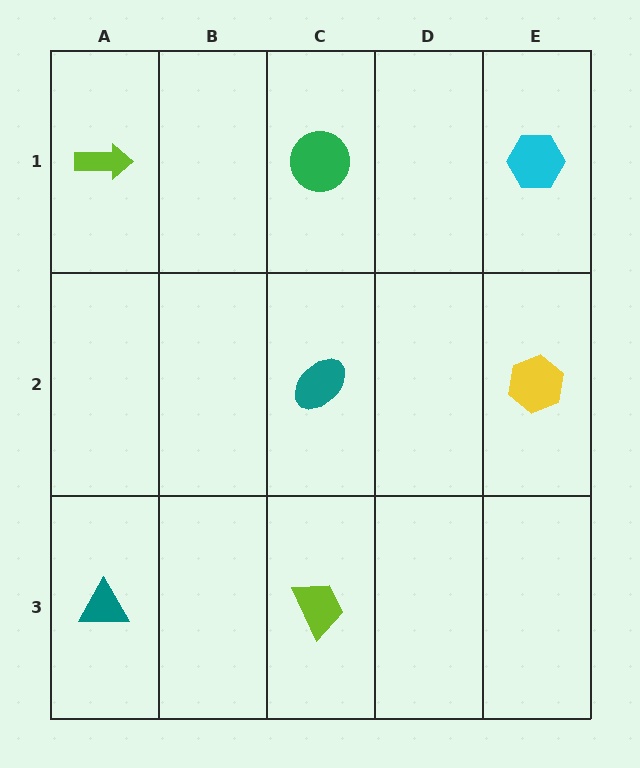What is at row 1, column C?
A green circle.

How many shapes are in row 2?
2 shapes.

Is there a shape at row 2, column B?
No, that cell is empty.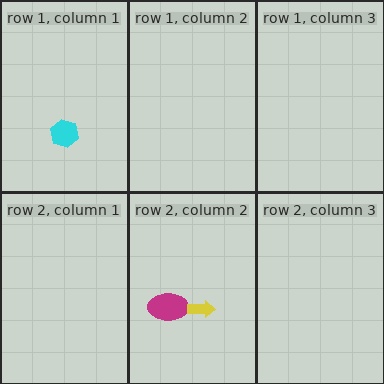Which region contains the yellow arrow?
The row 2, column 2 region.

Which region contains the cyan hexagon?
The row 1, column 1 region.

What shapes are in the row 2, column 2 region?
The magenta ellipse, the yellow arrow.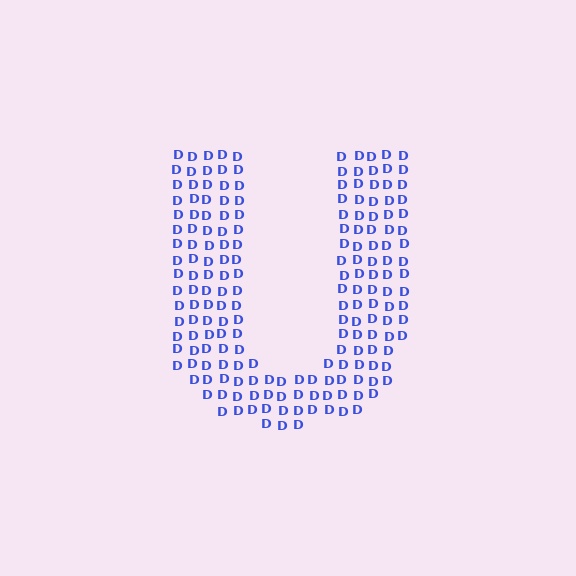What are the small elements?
The small elements are letter D's.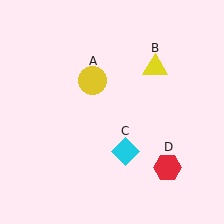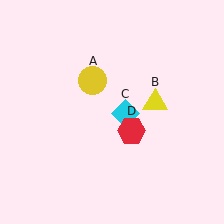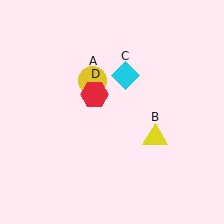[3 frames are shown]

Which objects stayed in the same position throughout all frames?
Yellow circle (object A) remained stationary.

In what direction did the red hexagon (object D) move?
The red hexagon (object D) moved up and to the left.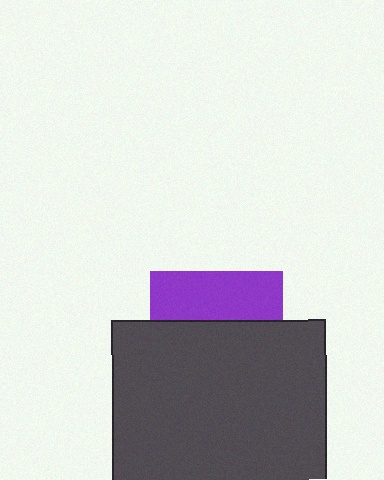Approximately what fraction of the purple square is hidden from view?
Roughly 64% of the purple square is hidden behind the dark gray square.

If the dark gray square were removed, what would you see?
You would see the complete purple square.